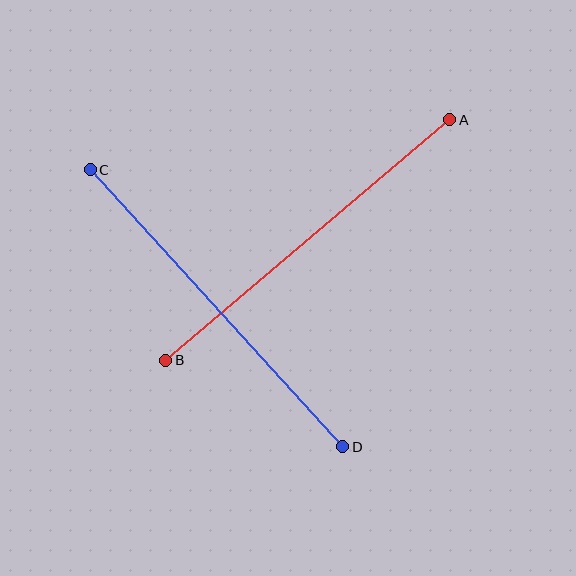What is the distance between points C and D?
The distance is approximately 375 pixels.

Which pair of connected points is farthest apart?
Points C and D are farthest apart.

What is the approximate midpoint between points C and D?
The midpoint is at approximately (217, 308) pixels.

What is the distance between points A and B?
The distance is approximately 372 pixels.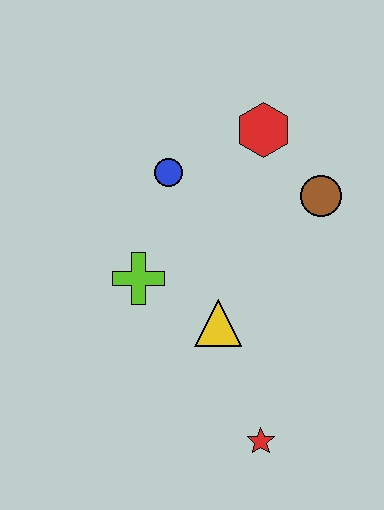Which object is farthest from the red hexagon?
The red star is farthest from the red hexagon.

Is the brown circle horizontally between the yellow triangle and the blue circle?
No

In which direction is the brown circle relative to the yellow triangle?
The brown circle is above the yellow triangle.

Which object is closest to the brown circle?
The red hexagon is closest to the brown circle.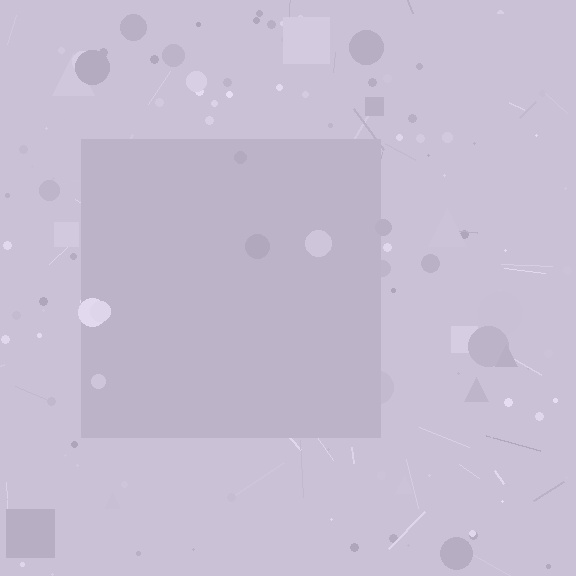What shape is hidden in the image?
A square is hidden in the image.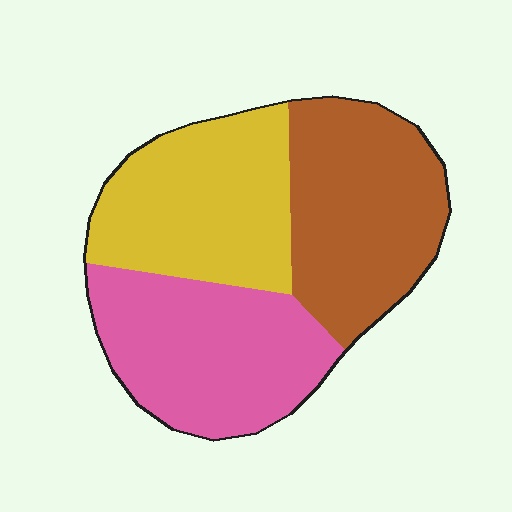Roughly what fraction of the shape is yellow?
Yellow takes up between a sixth and a third of the shape.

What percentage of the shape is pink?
Pink takes up about one third (1/3) of the shape.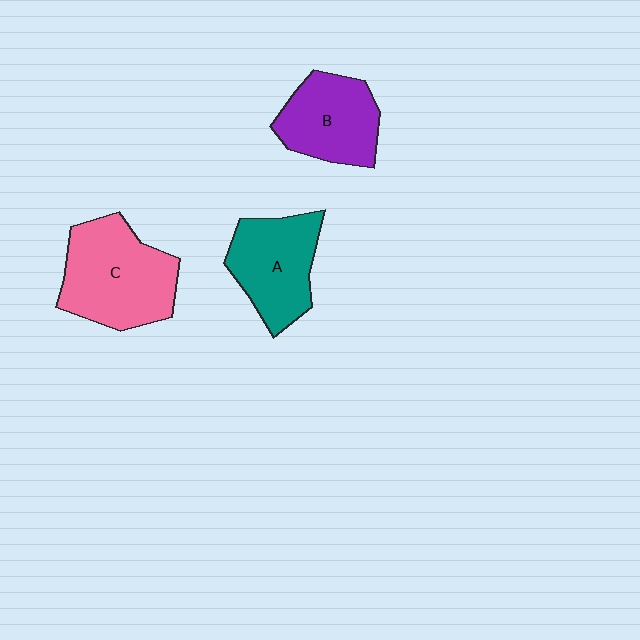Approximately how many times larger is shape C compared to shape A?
Approximately 1.3 times.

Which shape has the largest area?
Shape C (pink).